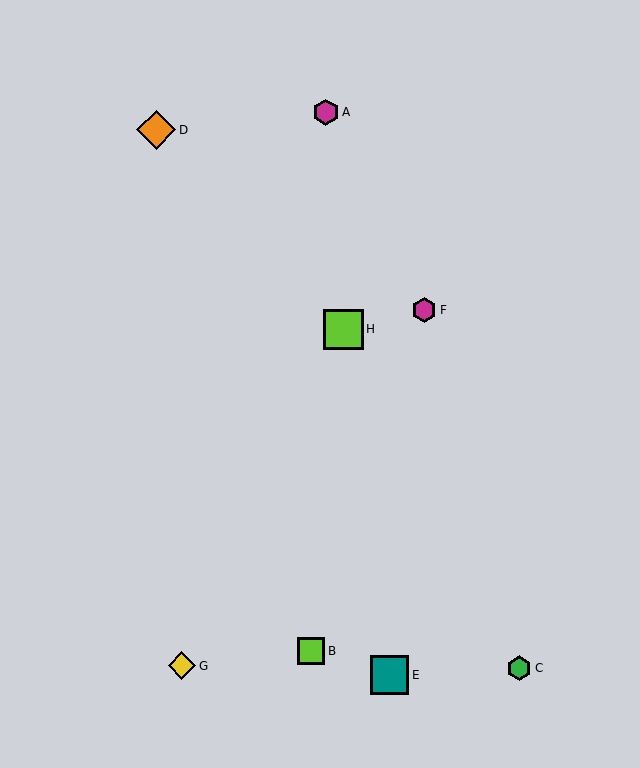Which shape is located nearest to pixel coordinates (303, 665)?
The lime square (labeled B) at (311, 651) is nearest to that location.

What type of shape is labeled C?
Shape C is a green hexagon.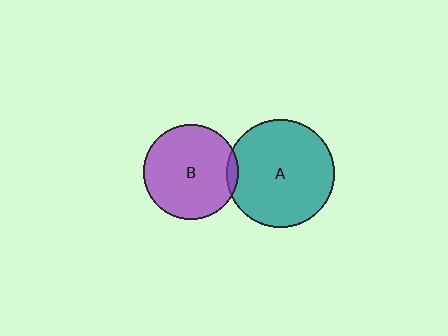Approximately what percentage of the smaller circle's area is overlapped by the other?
Approximately 5%.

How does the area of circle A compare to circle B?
Approximately 1.3 times.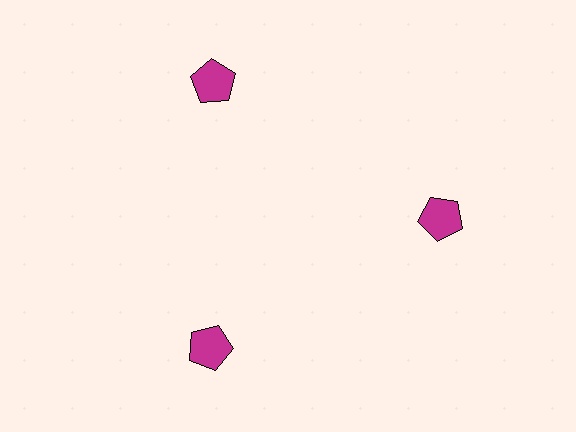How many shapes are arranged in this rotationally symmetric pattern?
There are 3 shapes, arranged in 3 groups of 1.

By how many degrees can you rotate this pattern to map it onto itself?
The pattern maps onto itself every 120 degrees of rotation.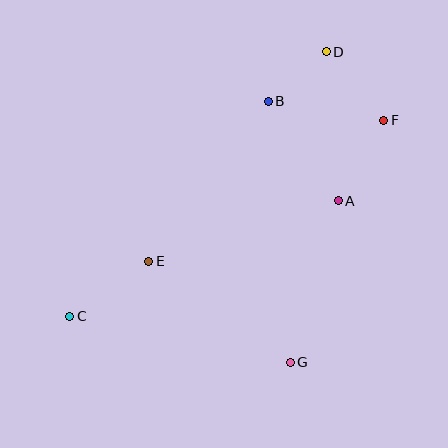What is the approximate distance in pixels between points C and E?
The distance between C and E is approximately 96 pixels.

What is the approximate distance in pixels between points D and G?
The distance between D and G is approximately 313 pixels.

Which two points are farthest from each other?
Points C and F are farthest from each other.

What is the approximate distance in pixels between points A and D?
The distance between A and D is approximately 150 pixels.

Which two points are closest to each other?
Points B and D are closest to each other.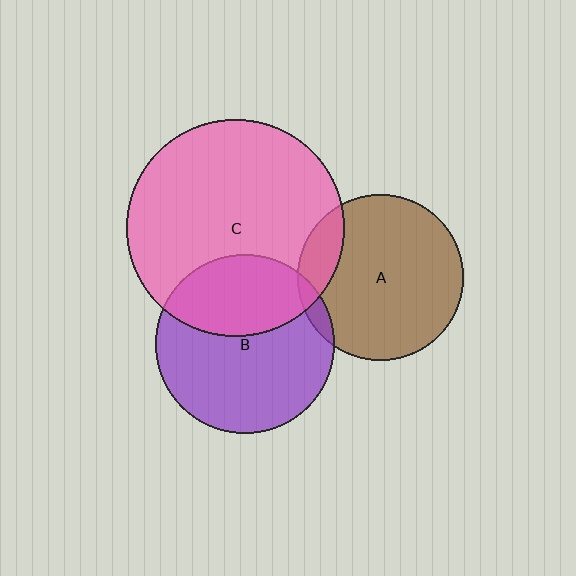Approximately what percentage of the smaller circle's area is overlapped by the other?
Approximately 35%.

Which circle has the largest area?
Circle C (pink).